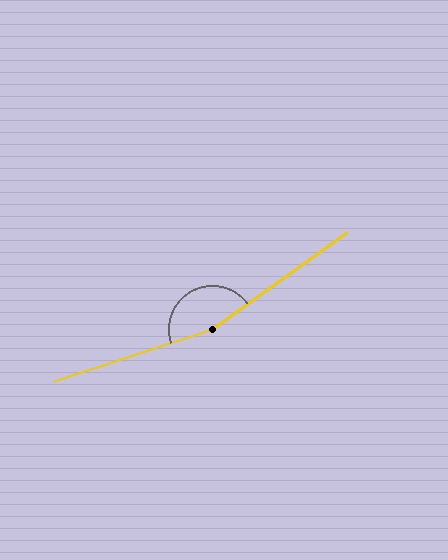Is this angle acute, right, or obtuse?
It is obtuse.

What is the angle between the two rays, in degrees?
Approximately 163 degrees.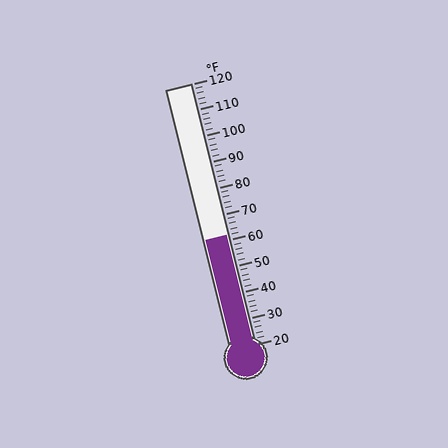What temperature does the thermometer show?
The thermometer shows approximately 62°F.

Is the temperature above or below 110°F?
The temperature is below 110°F.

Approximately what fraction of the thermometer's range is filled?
The thermometer is filled to approximately 40% of its range.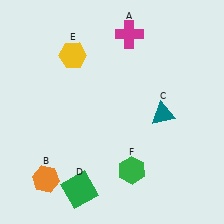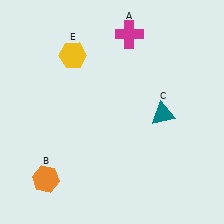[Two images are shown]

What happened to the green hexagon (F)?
The green hexagon (F) was removed in Image 2. It was in the bottom-right area of Image 1.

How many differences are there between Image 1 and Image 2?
There are 2 differences between the two images.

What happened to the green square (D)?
The green square (D) was removed in Image 2. It was in the bottom-left area of Image 1.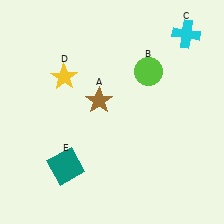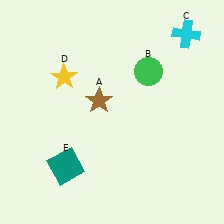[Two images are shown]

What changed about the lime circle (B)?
In Image 1, B is lime. In Image 2, it changed to green.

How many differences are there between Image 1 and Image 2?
There is 1 difference between the two images.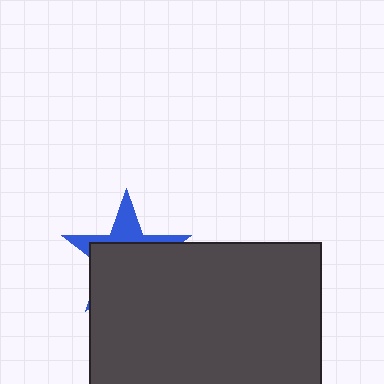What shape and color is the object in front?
The object in front is a dark gray rectangle.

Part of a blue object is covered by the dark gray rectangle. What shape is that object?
It is a star.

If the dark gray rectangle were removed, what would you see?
You would see the complete blue star.